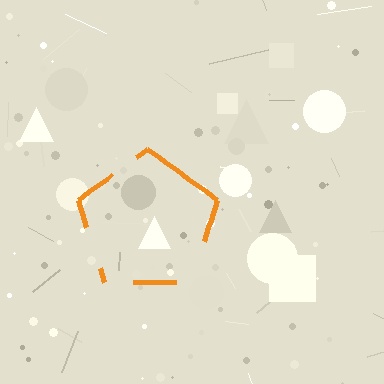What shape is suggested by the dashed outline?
The dashed outline suggests a pentagon.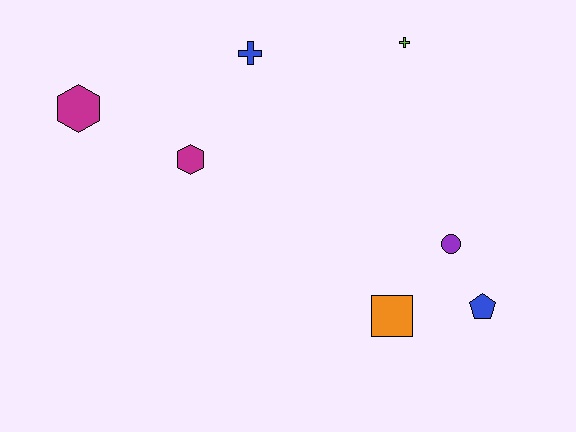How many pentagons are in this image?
There is 1 pentagon.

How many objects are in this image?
There are 7 objects.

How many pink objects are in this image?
There are no pink objects.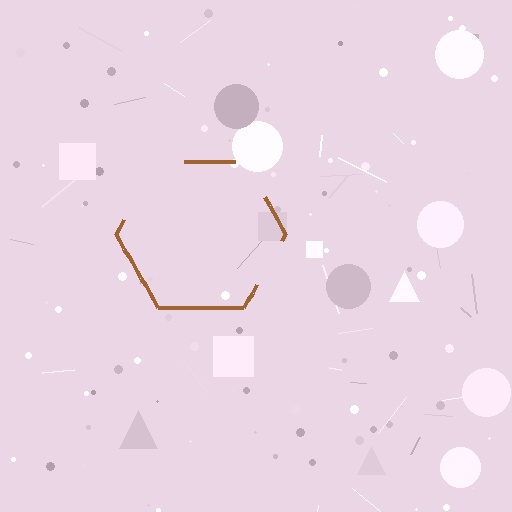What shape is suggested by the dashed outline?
The dashed outline suggests a hexagon.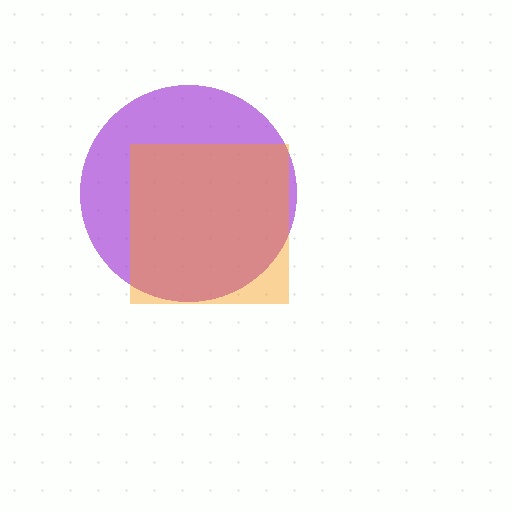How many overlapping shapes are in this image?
There are 2 overlapping shapes in the image.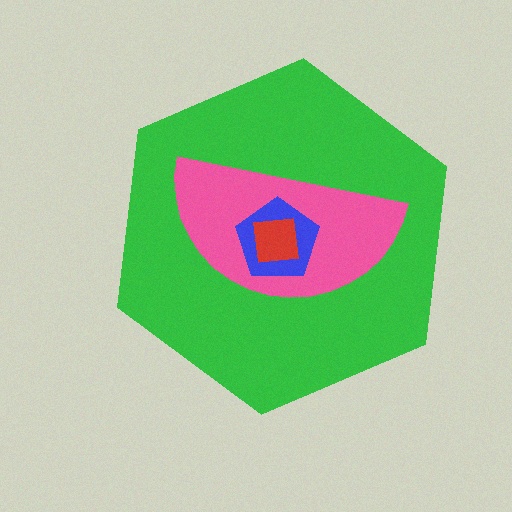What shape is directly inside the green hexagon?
The pink semicircle.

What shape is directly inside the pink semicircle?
The blue pentagon.